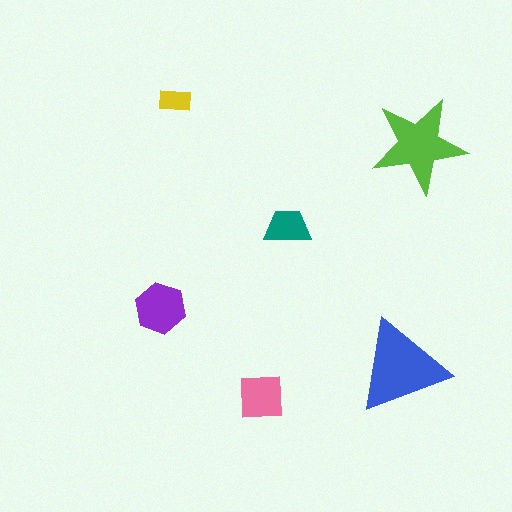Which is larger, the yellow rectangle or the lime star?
The lime star.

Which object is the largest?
The blue triangle.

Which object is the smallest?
The yellow rectangle.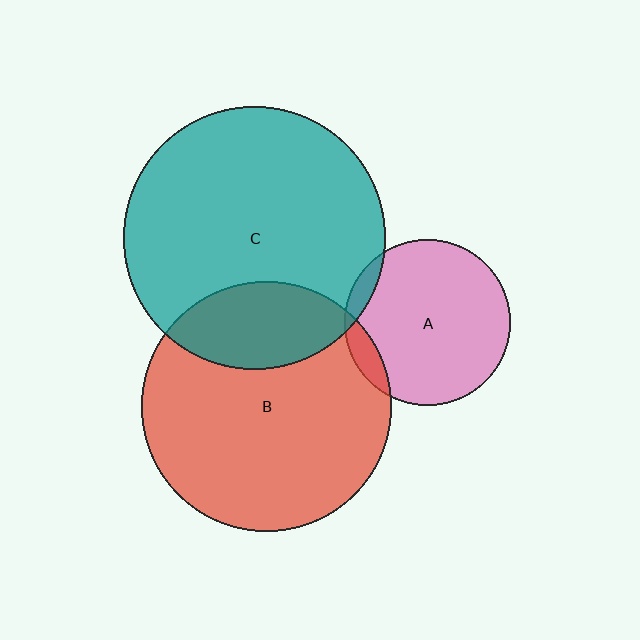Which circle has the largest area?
Circle C (teal).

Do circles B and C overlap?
Yes.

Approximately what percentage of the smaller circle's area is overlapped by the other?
Approximately 25%.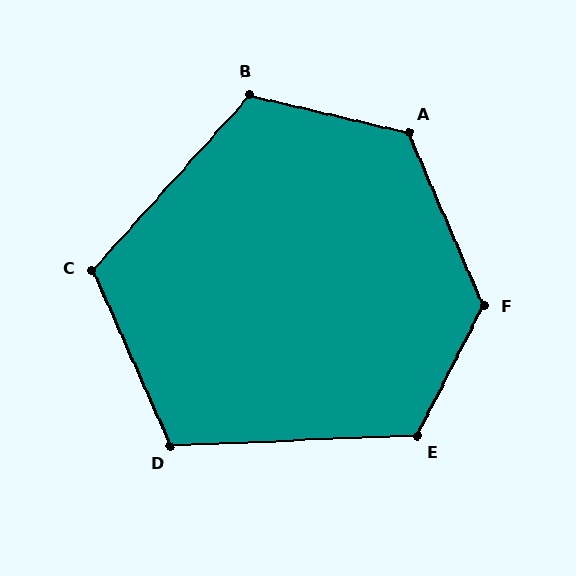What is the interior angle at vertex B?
Approximately 119 degrees (obtuse).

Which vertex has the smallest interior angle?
D, at approximately 112 degrees.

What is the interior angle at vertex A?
Approximately 127 degrees (obtuse).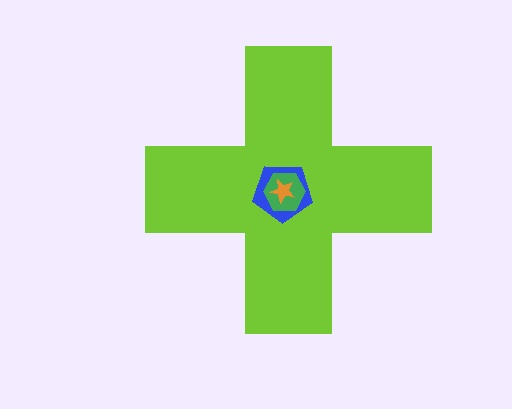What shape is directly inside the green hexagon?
The orange star.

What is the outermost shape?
The lime cross.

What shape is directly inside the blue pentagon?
The green hexagon.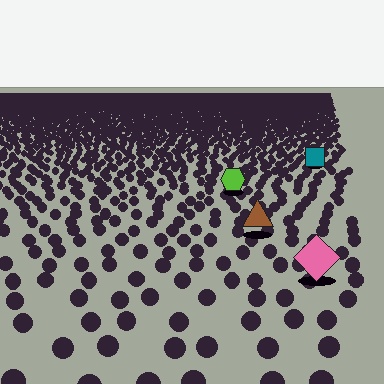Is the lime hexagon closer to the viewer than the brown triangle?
No. The brown triangle is closer — you can tell from the texture gradient: the ground texture is coarser near it.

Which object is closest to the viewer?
The pink diamond is closest. The texture marks near it are larger and more spread out.